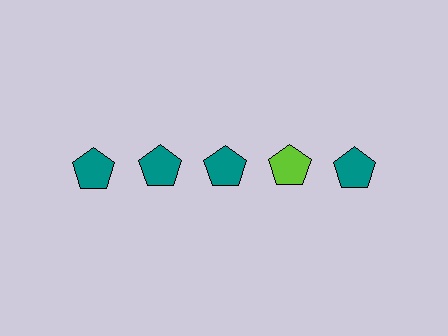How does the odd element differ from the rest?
It has a different color: lime instead of teal.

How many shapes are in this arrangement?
There are 5 shapes arranged in a grid pattern.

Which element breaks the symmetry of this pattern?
The lime pentagon in the top row, second from right column breaks the symmetry. All other shapes are teal pentagons.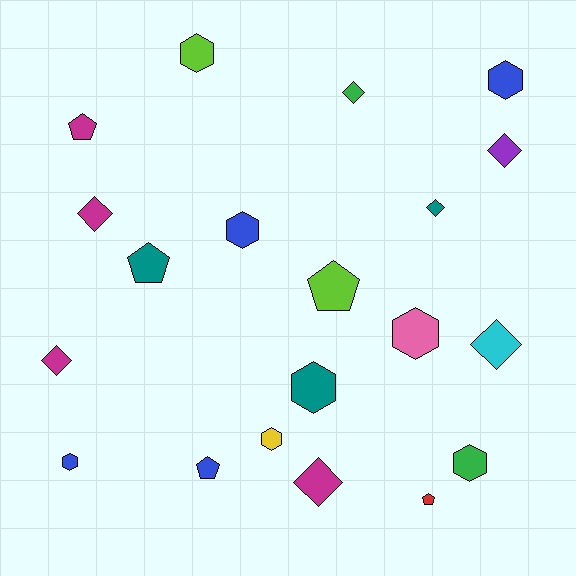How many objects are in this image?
There are 20 objects.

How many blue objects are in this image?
There are 4 blue objects.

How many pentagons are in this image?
There are 5 pentagons.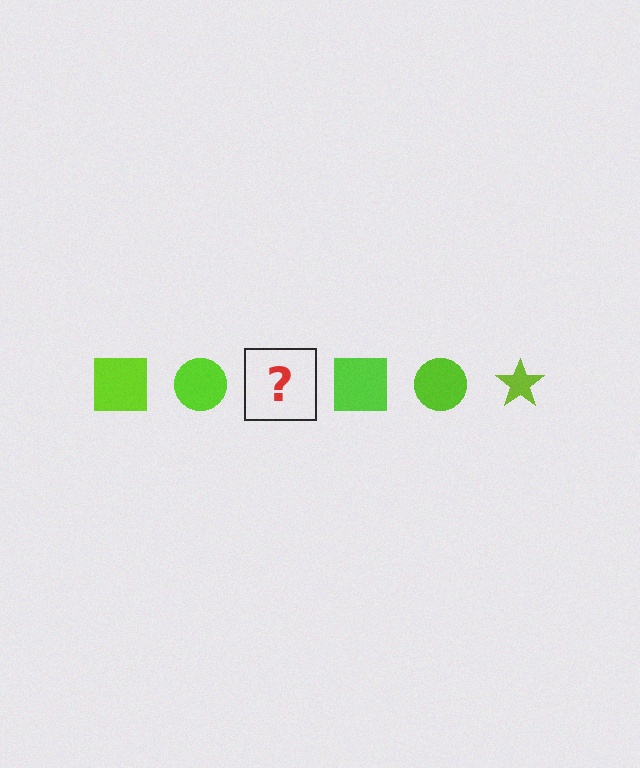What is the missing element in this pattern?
The missing element is a lime star.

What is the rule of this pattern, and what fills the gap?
The rule is that the pattern cycles through square, circle, star shapes in lime. The gap should be filled with a lime star.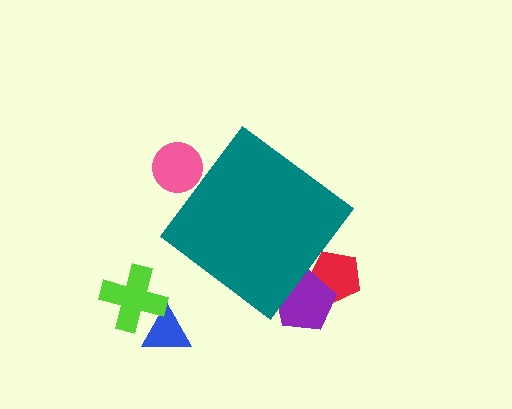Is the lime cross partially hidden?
No, the lime cross is fully visible.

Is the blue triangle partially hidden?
No, the blue triangle is fully visible.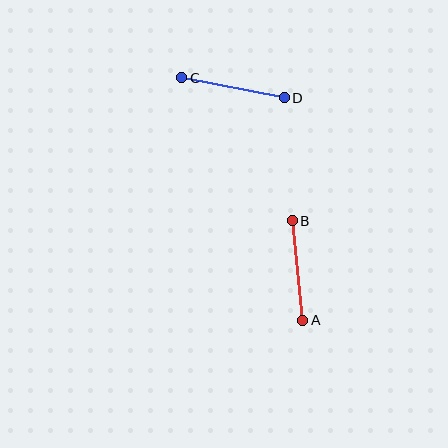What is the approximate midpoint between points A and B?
The midpoint is at approximately (298, 270) pixels.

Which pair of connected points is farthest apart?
Points C and D are farthest apart.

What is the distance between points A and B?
The distance is approximately 100 pixels.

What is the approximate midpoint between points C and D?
The midpoint is at approximately (233, 88) pixels.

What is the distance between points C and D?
The distance is approximately 104 pixels.